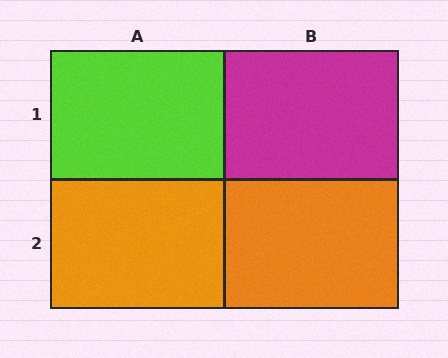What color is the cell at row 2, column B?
Orange.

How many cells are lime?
1 cell is lime.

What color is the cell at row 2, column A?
Orange.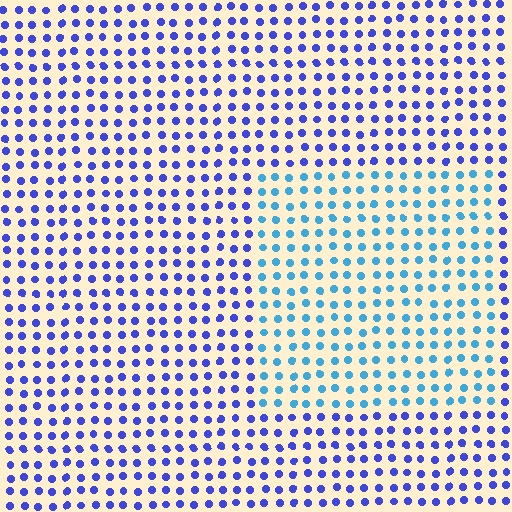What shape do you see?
I see a rectangle.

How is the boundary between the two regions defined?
The boundary is defined purely by a slight shift in hue (about 39 degrees). Spacing, size, and orientation are identical on both sides.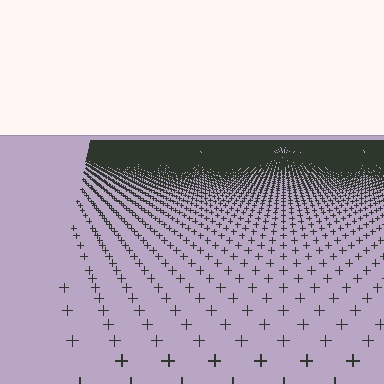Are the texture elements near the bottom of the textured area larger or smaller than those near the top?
Larger. Near the bottom, elements are closer to the viewer and appear at a bigger on-screen size.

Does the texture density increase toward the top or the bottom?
Density increases toward the top.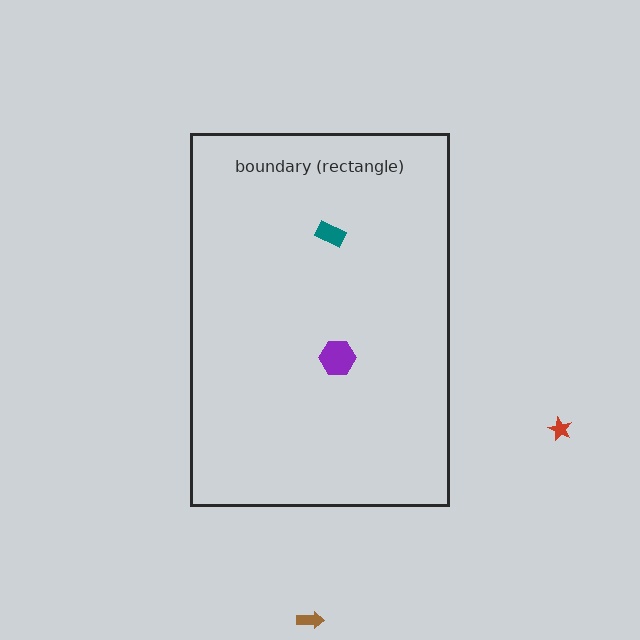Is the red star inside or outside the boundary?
Outside.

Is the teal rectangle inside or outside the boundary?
Inside.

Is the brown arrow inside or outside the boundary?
Outside.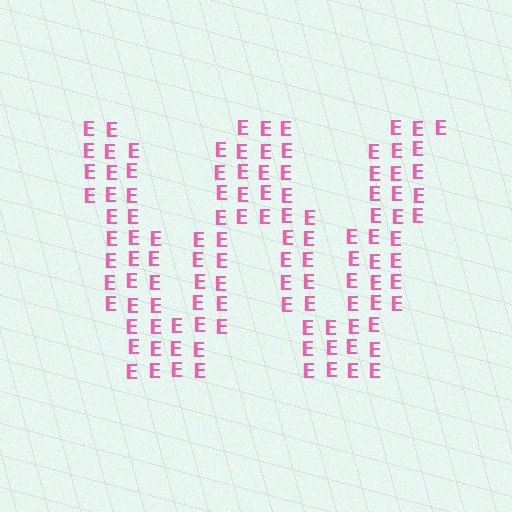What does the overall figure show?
The overall figure shows the letter W.